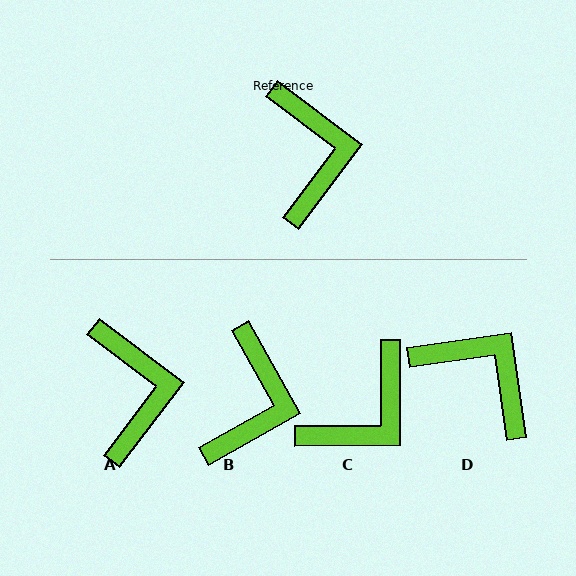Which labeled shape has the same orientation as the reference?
A.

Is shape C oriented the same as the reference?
No, it is off by about 53 degrees.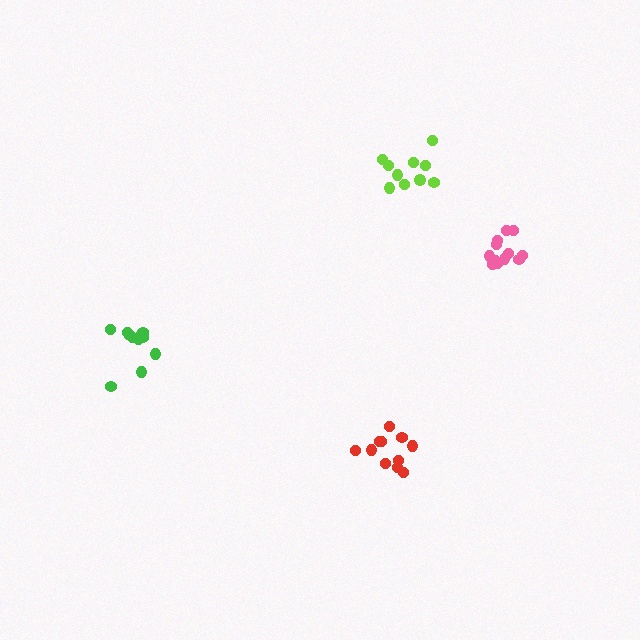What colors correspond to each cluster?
The clusters are colored: lime, red, green, pink.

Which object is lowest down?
The red cluster is bottommost.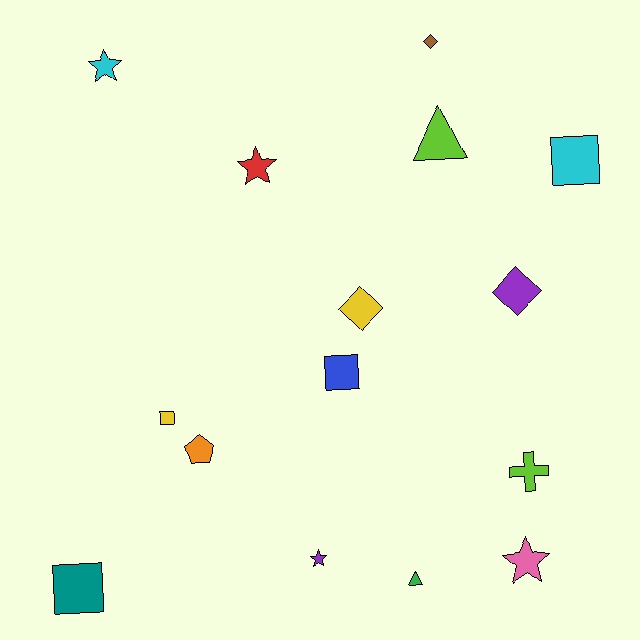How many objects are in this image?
There are 15 objects.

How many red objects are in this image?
There is 1 red object.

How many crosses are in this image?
There is 1 cross.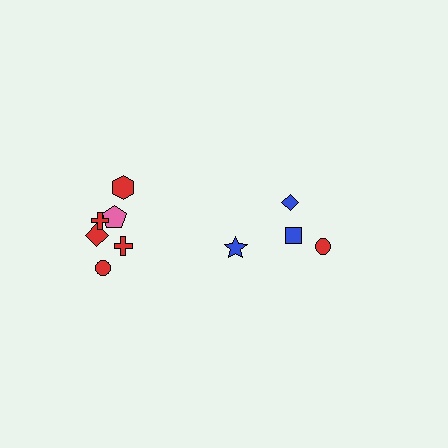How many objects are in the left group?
There are 6 objects.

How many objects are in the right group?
There are 4 objects.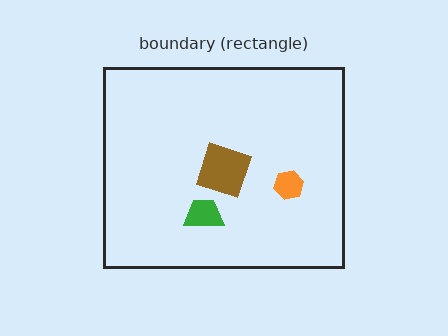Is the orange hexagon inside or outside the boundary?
Inside.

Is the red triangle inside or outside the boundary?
Inside.